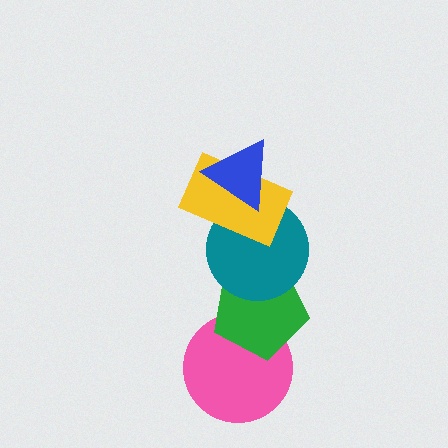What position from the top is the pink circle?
The pink circle is 5th from the top.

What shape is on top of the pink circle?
The green pentagon is on top of the pink circle.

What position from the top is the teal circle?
The teal circle is 3rd from the top.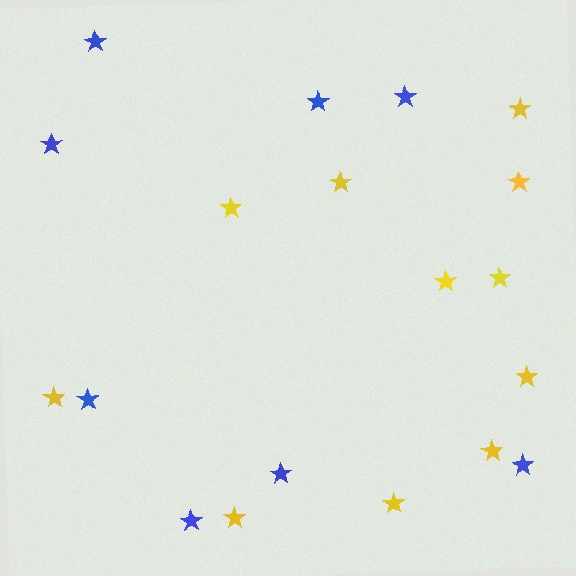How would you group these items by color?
There are 2 groups: one group of blue stars (8) and one group of yellow stars (11).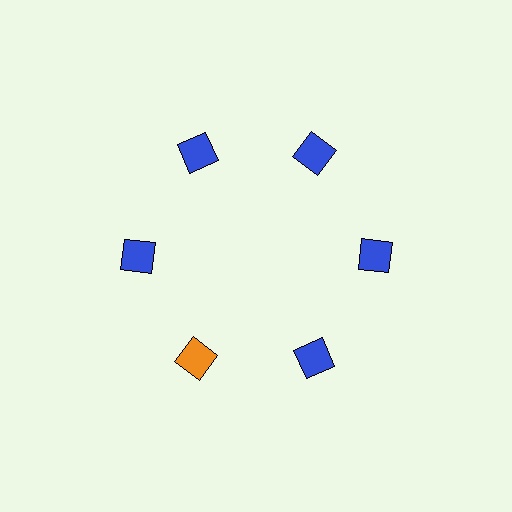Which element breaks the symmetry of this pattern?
The orange square at roughly the 7 o'clock position breaks the symmetry. All other shapes are blue squares.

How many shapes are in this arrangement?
There are 6 shapes arranged in a ring pattern.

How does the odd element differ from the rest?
It has a different color: orange instead of blue.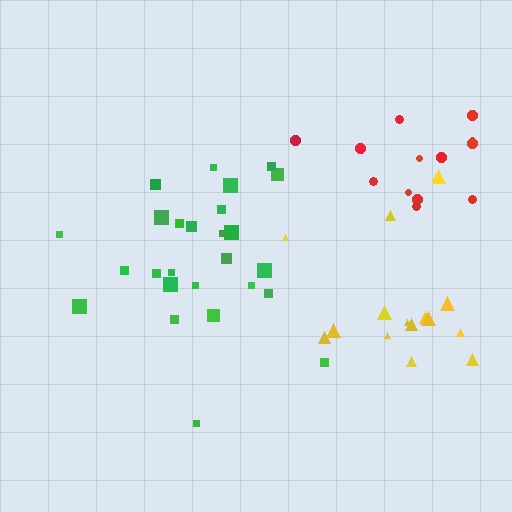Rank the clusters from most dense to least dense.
yellow, green, red.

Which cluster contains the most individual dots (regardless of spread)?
Green (26).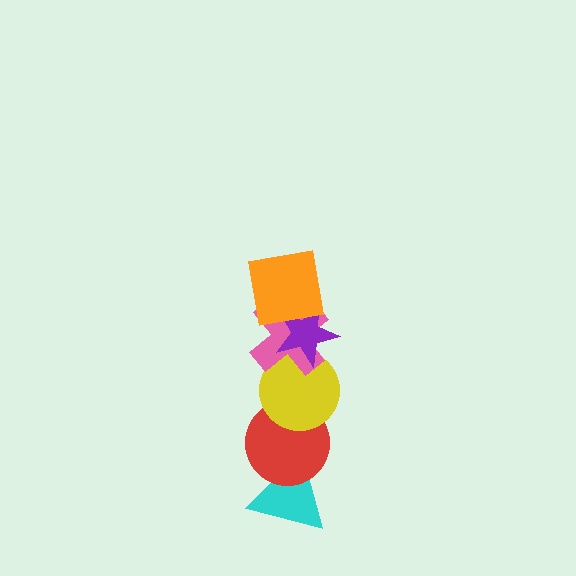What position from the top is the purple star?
The purple star is 2nd from the top.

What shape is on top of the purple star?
The orange square is on top of the purple star.